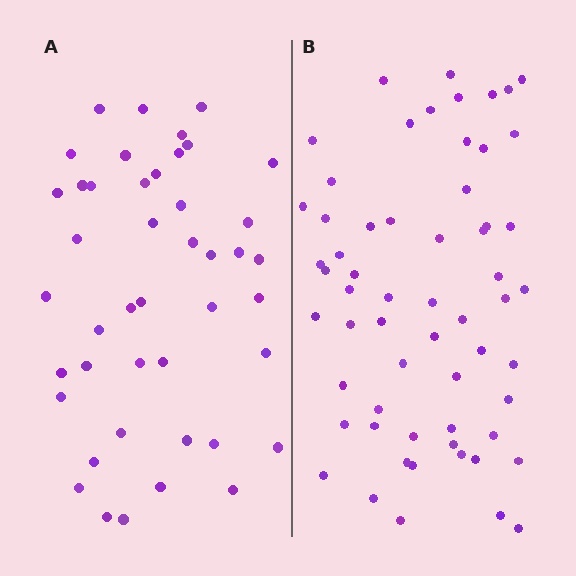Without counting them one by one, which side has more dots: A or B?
Region B (the right region) has more dots.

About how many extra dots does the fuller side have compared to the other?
Region B has approximately 15 more dots than region A.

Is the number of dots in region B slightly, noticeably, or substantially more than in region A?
Region B has noticeably more, but not dramatically so. The ratio is roughly 1.4 to 1.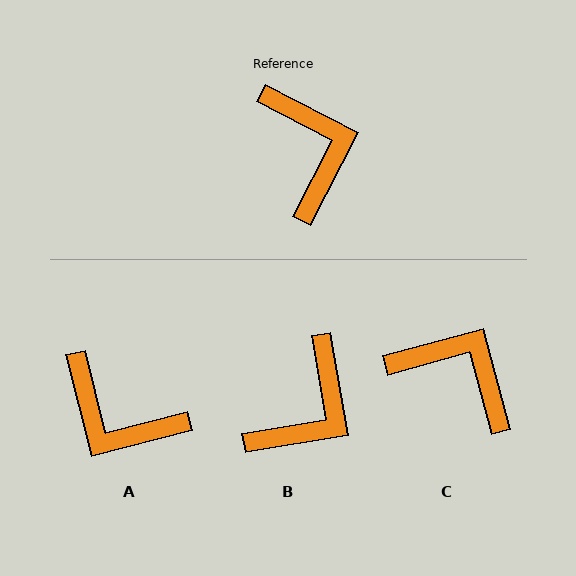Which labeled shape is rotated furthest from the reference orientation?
A, about 138 degrees away.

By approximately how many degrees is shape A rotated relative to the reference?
Approximately 138 degrees clockwise.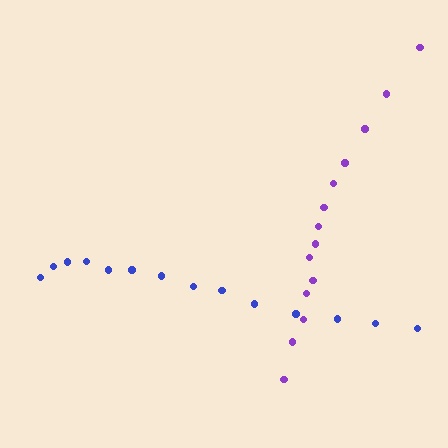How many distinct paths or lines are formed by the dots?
There are 2 distinct paths.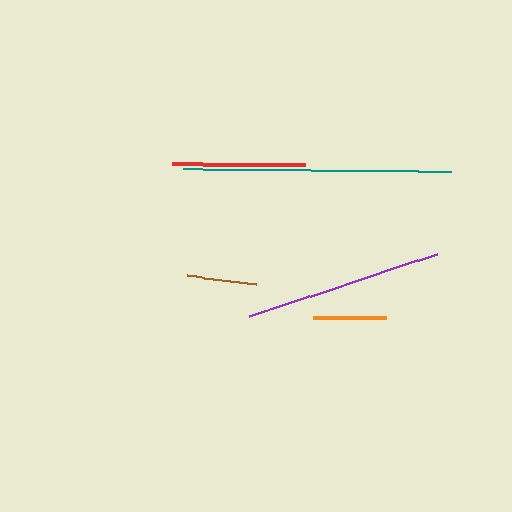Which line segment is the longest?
The teal line is the longest at approximately 268 pixels.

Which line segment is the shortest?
The brown line is the shortest at approximately 69 pixels.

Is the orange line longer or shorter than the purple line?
The purple line is longer than the orange line.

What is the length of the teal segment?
The teal segment is approximately 268 pixels long.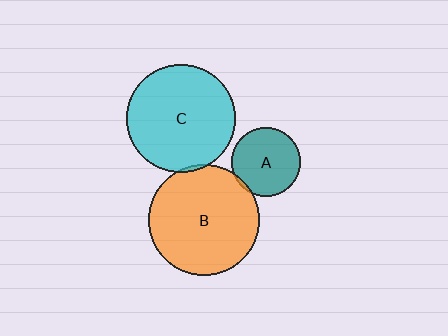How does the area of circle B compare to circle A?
Approximately 2.6 times.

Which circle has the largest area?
Circle B (orange).